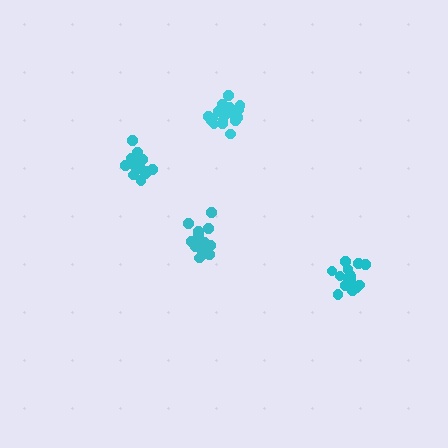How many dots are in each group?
Group 1: 16 dots, Group 2: 15 dots, Group 3: 15 dots, Group 4: 18 dots (64 total).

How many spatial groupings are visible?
There are 4 spatial groupings.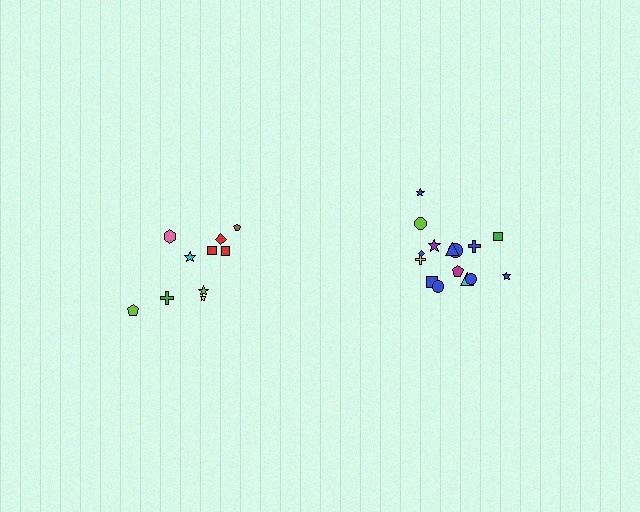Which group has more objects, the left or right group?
The right group.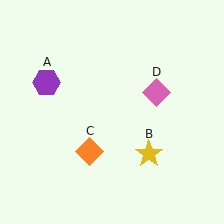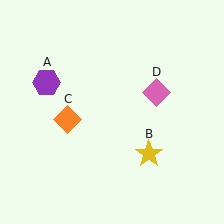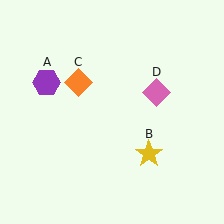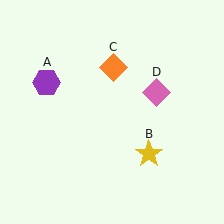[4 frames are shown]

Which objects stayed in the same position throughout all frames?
Purple hexagon (object A) and yellow star (object B) and pink diamond (object D) remained stationary.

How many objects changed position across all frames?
1 object changed position: orange diamond (object C).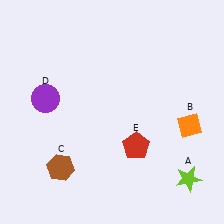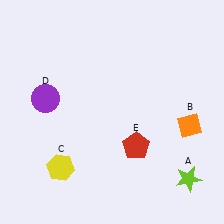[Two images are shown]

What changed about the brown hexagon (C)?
In Image 1, C is brown. In Image 2, it changed to yellow.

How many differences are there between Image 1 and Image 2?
There is 1 difference between the two images.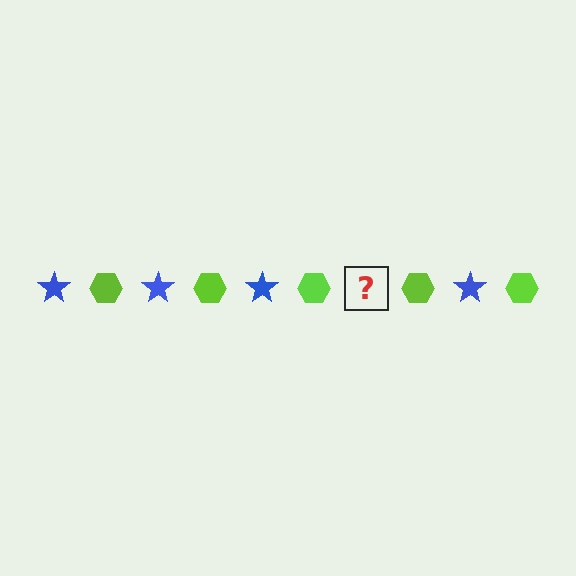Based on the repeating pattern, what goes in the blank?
The blank should be a blue star.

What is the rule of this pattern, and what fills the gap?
The rule is that the pattern alternates between blue star and lime hexagon. The gap should be filled with a blue star.